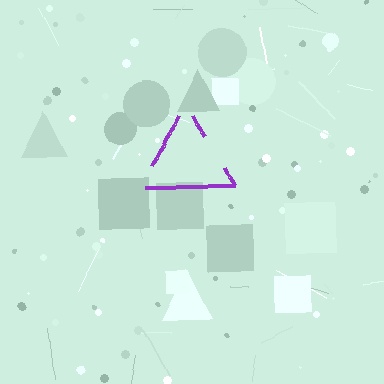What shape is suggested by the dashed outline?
The dashed outline suggests a triangle.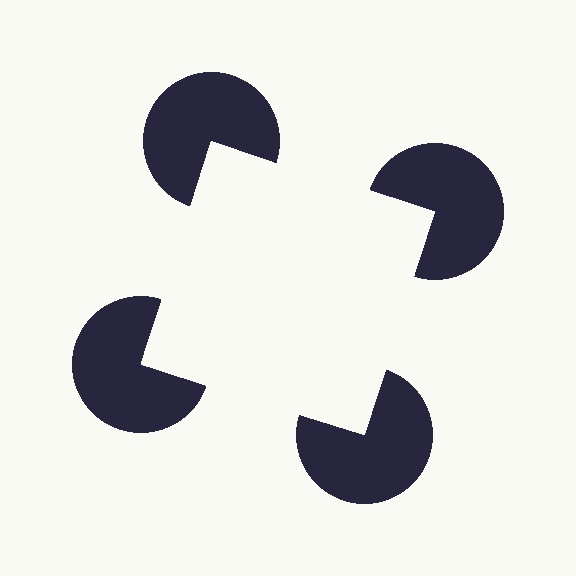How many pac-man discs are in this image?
There are 4 — one at each vertex of the illusory square.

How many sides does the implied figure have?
4 sides.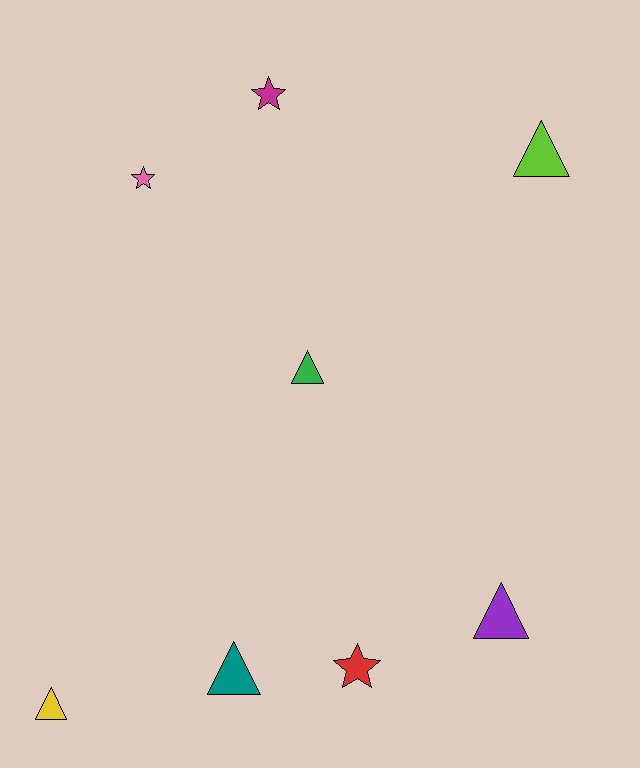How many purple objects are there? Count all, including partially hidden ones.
There is 1 purple object.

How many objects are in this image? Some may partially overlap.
There are 8 objects.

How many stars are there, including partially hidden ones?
There are 3 stars.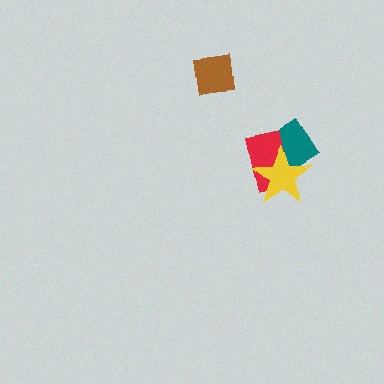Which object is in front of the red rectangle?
The yellow star is in front of the red rectangle.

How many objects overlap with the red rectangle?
2 objects overlap with the red rectangle.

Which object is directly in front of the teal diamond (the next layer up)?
The red rectangle is directly in front of the teal diamond.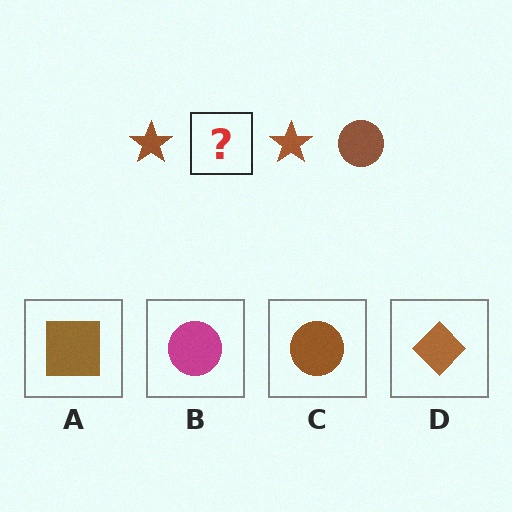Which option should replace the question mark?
Option C.